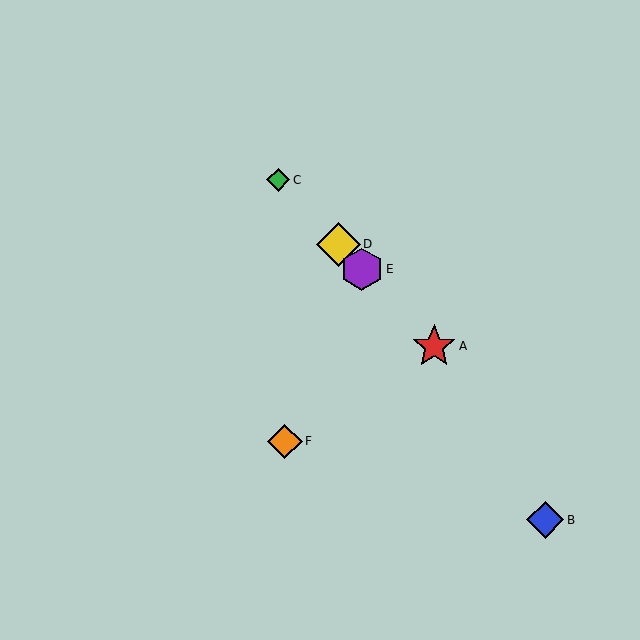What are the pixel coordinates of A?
Object A is at (434, 346).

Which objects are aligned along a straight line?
Objects A, C, D, E are aligned along a straight line.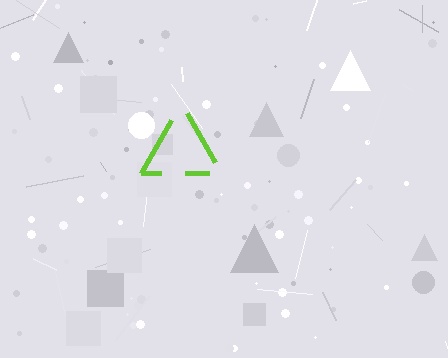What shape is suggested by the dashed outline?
The dashed outline suggests a triangle.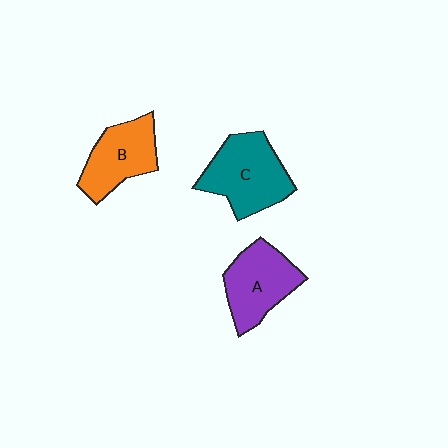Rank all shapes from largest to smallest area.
From largest to smallest: C (teal), A (purple), B (orange).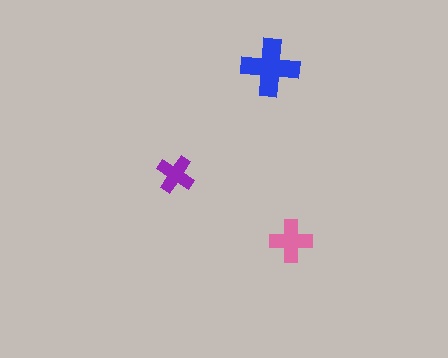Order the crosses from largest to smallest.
the blue one, the pink one, the purple one.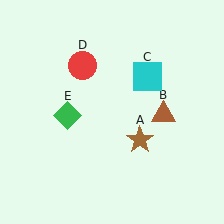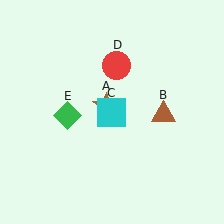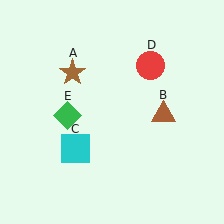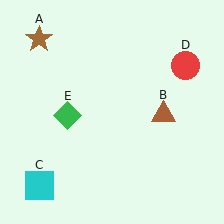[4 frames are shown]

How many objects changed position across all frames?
3 objects changed position: brown star (object A), cyan square (object C), red circle (object D).